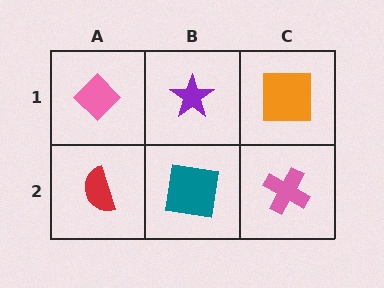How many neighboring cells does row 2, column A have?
2.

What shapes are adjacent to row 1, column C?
A pink cross (row 2, column C), a purple star (row 1, column B).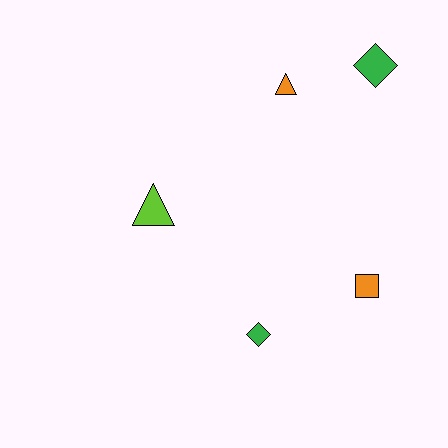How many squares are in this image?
There is 1 square.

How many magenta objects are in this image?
There are no magenta objects.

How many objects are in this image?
There are 5 objects.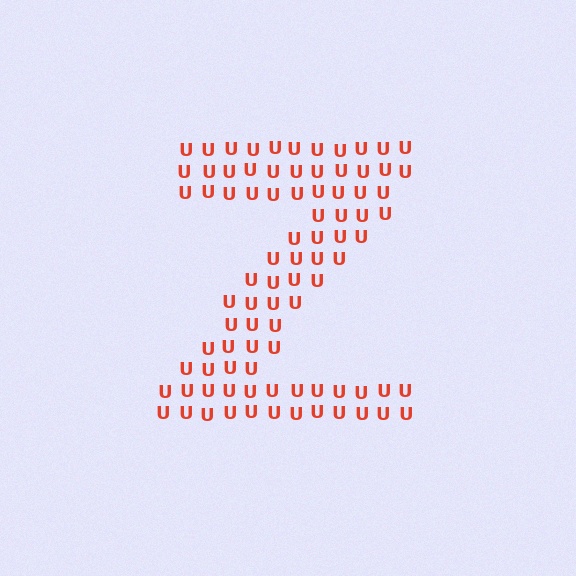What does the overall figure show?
The overall figure shows the letter Z.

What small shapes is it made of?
It is made of small letter U's.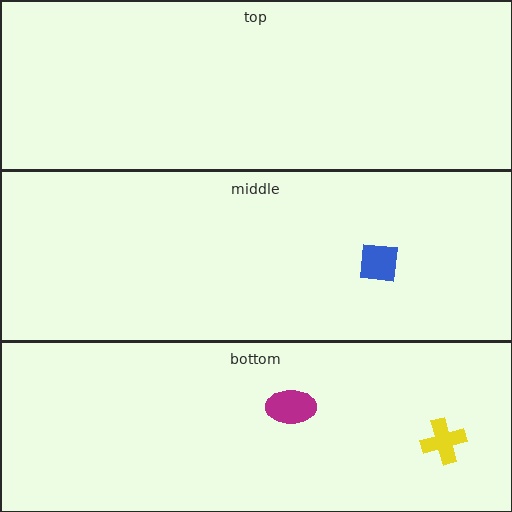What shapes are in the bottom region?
The yellow cross, the magenta ellipse.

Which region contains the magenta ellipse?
The bottom region.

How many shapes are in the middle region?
1.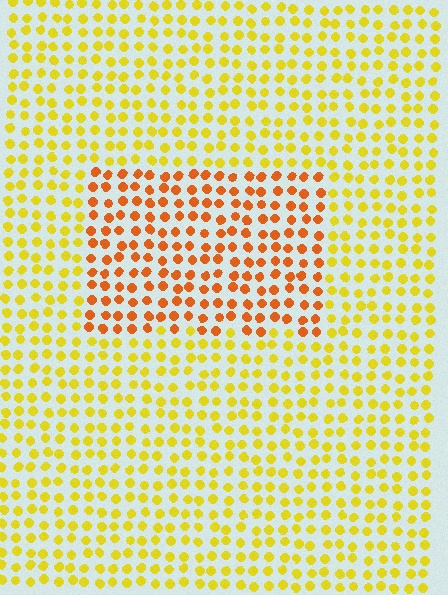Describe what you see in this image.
The image is filled with small yellow elements in a uniform arrangement. A rectangle-shaped region is visible where the elements are tinted to a slightly different hue, forming a subtle color boundary.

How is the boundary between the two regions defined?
The boundary is defined purely by a slight shift in hue (about 36 degrees). Spacing, size, and orientation are identical on both sides.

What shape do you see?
I see a rectangle.